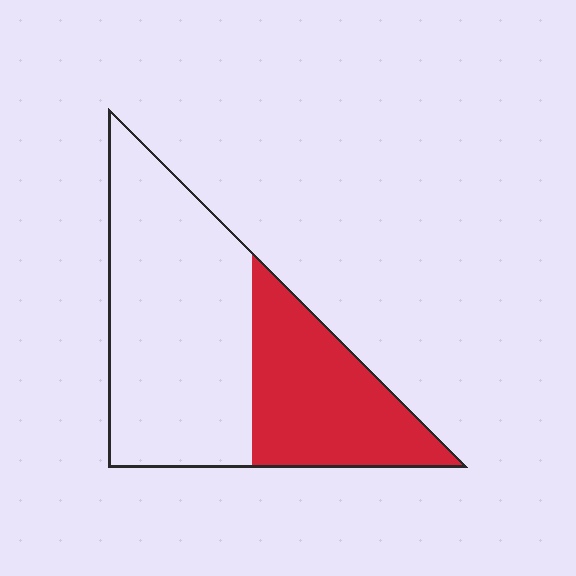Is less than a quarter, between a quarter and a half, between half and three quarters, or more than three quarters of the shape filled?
Between a quarter and a half.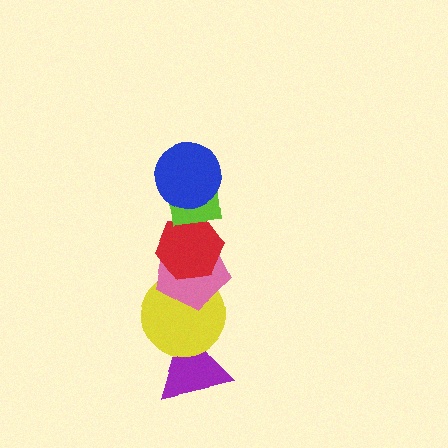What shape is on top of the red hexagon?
The lime square is on top of the red hexagon.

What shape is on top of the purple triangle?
The yellow circle is on top of the purple triangle.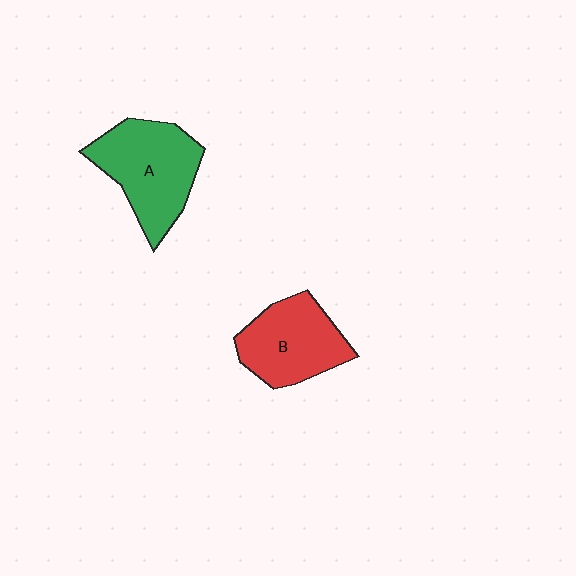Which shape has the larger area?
Shape A (green).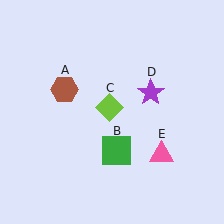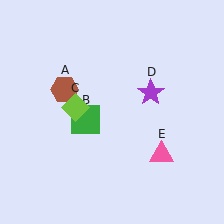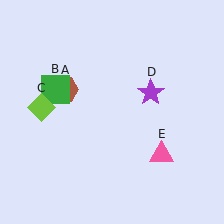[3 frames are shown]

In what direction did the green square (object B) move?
The green square (object B) moved up and to the left.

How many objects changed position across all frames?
2 objects changed position: green square (object B), lime diamond (object C).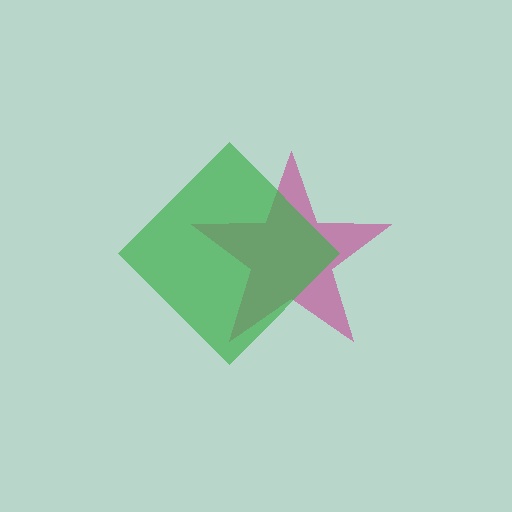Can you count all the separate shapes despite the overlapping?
Yes, there are 2 separate shapes.